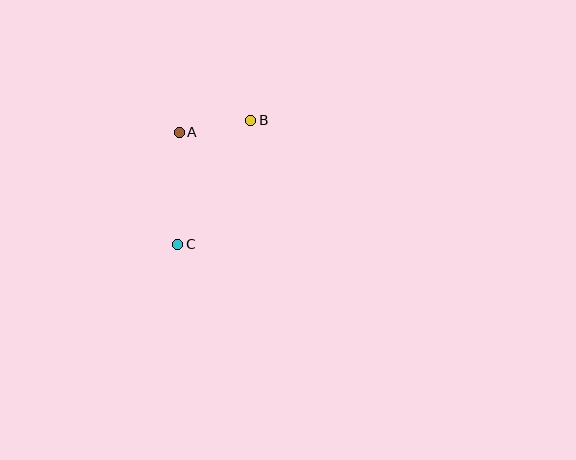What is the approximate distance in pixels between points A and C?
The distance between A and C is approximately 112 pixels.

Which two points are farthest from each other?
Points B and C are farthest from each other.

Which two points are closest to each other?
Points A and B are closest to each other.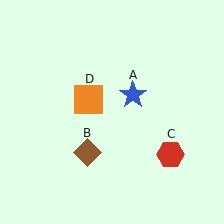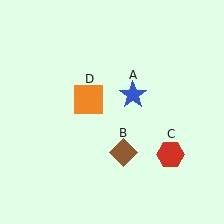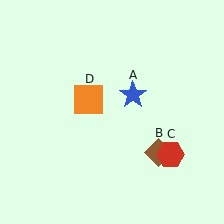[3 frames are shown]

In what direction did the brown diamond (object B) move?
The brown diamond (object B) moved right.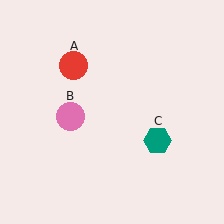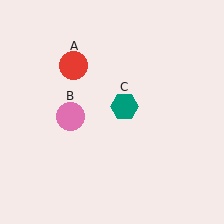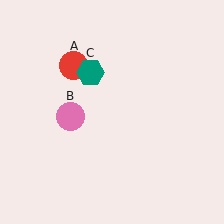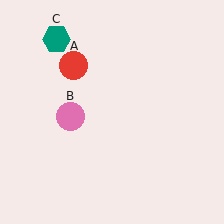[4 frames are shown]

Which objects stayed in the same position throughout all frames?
Red circle (object A) and pink circle (object B) remained stationary.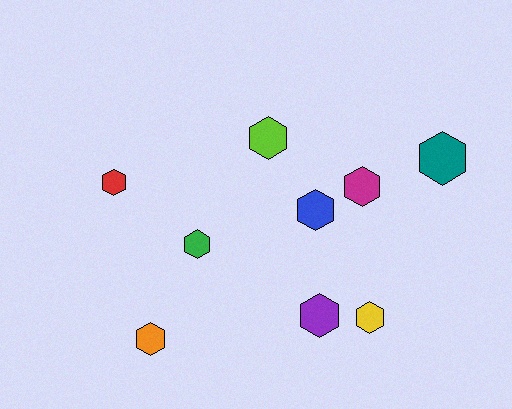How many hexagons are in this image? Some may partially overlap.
There are 9 hexagons.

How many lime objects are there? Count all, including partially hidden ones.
There is 1 lime object.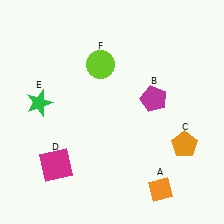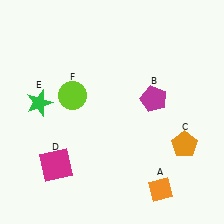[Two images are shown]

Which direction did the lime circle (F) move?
The lime circle (F) moved down.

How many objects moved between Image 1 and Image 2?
1 object moved between the two images.